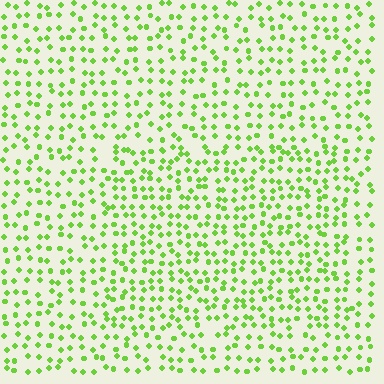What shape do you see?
I see a rectangle.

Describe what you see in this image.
The image contains small lime elements arranged at two different densities. A rectangle-shaped region is visible where the elements are more densely packed than the surrounding area.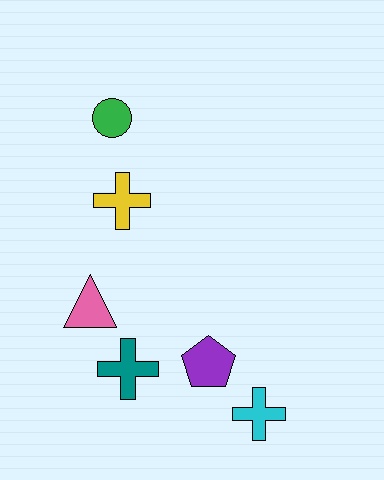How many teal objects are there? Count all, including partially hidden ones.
There is 1 teal object.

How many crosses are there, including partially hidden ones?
There are 3 crosses.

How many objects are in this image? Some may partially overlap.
There are 6 objects.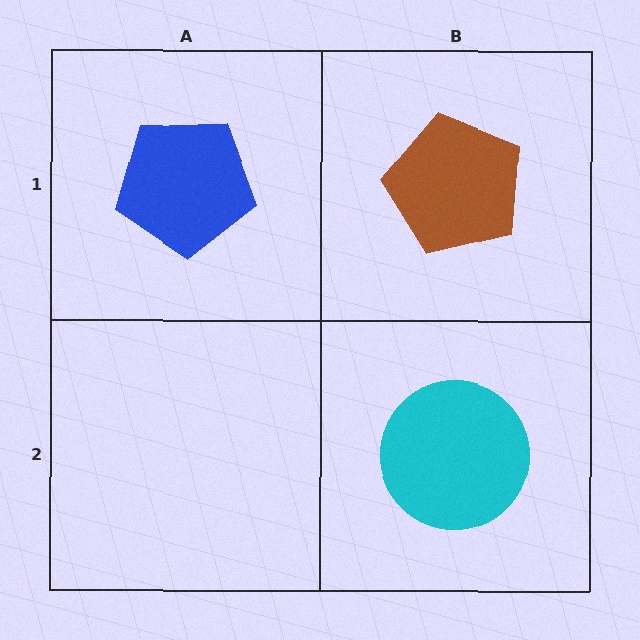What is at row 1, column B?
A brown pentagon.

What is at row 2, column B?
A cyan circle.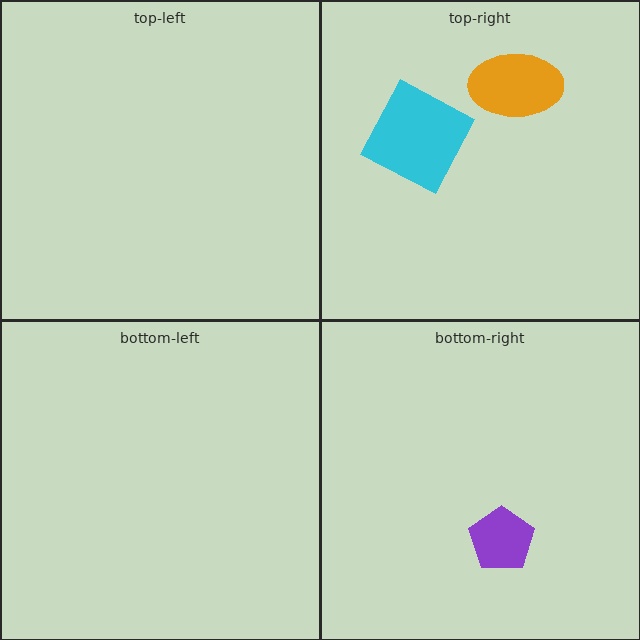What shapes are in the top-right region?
The orange ellipse, the cyan square.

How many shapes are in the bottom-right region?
1.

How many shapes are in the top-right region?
2.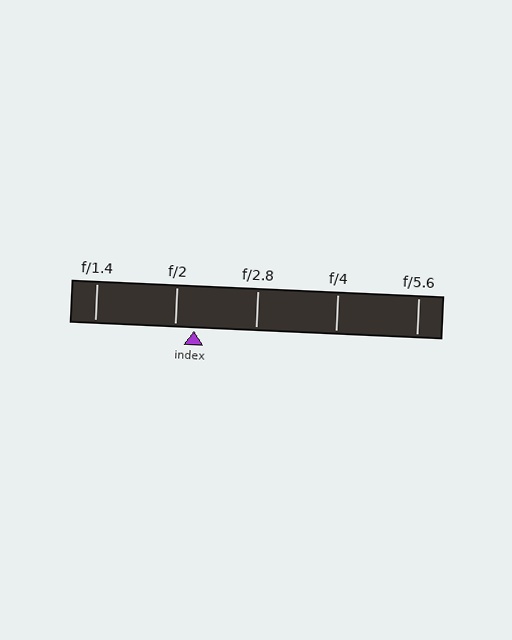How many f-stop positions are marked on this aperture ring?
There are 5 f-stop positions marked.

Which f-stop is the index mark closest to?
The index mark is closest to f/2.